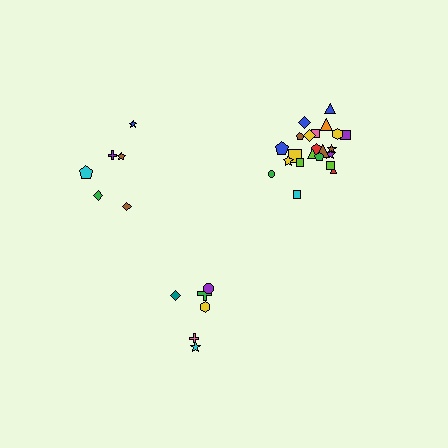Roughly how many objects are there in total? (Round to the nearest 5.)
Roughly 35 objects in total.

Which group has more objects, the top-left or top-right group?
The top-right group.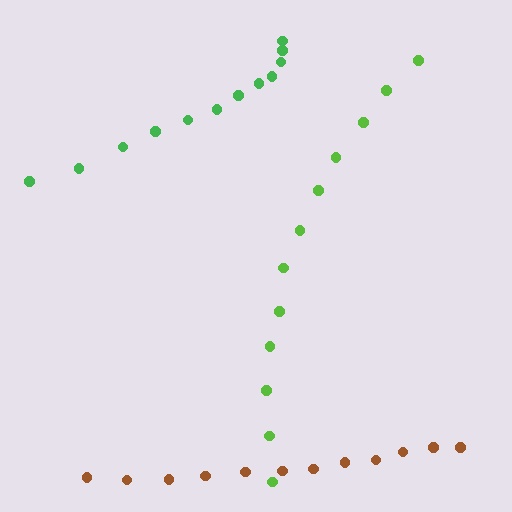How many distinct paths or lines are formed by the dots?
There are 3 distinct paths.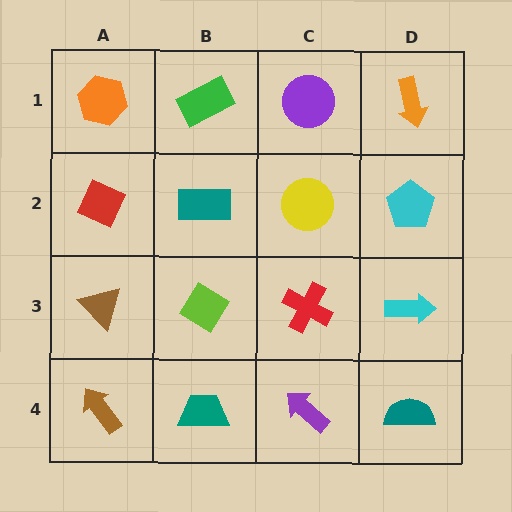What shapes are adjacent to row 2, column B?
A green rectangle (row 1, column B), a lime diamond (row 3, column B), a red diamond (row 2, column A), a yellow circle (row 2, column C).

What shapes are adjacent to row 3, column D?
A cyan pentagon (row 2, column D), a teal semicircle (row 4, column D), a red cross (row 3, column C).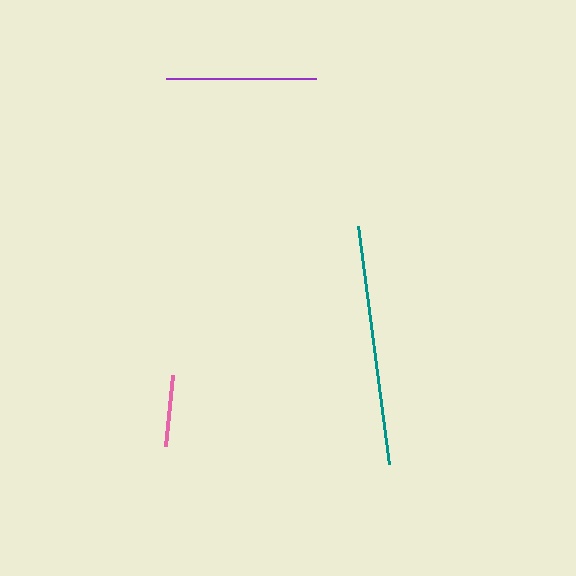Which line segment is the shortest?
The pink line is the shortest at approximately 71 pixels.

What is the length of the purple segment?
The purple segment is approximately 150 pixels long.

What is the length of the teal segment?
The teal segment is approximately 240 pixels long.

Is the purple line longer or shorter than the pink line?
The purple line is longer than the pink line.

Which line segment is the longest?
The teal line is the longest at approximately 240 pixels.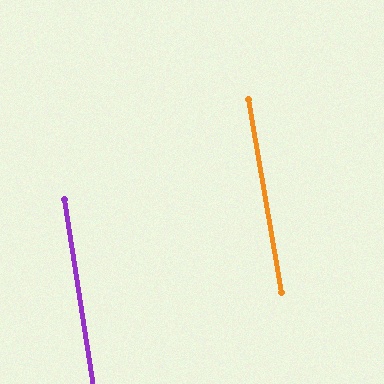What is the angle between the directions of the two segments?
Approximately 1 degree.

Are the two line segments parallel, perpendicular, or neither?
Parallel — their directions differ by only 0.9°.